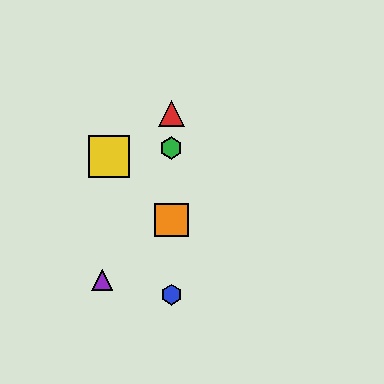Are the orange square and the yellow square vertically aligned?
No, the orange square is at x≈171 and the yellow square is at x≈109.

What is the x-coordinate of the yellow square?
The yellow square is at x≈109.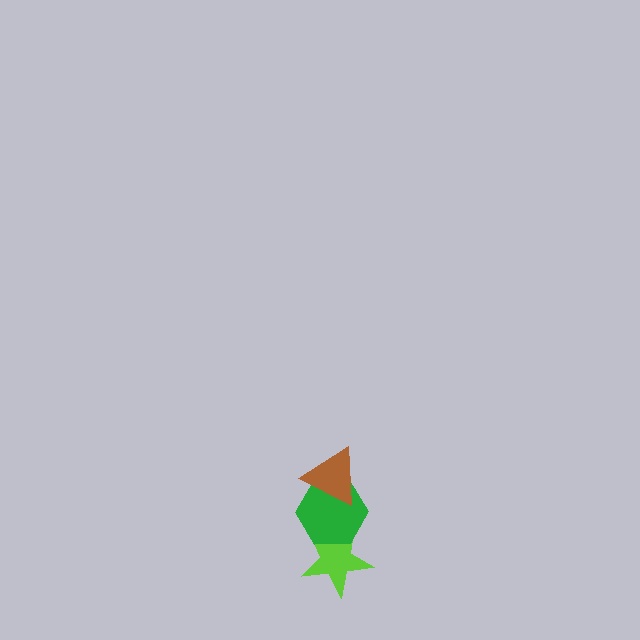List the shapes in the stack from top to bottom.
From top to bottom: the brown triangle, the green hexagon, the lime star.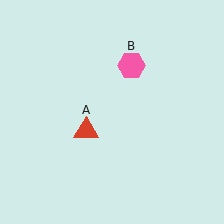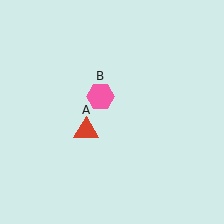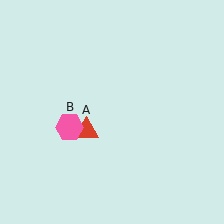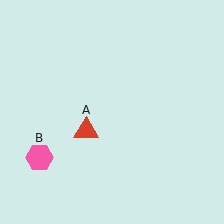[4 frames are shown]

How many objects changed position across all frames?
1 object changed position: pink hexagon (object B).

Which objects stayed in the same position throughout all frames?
Red triangle (object A) remained stationary.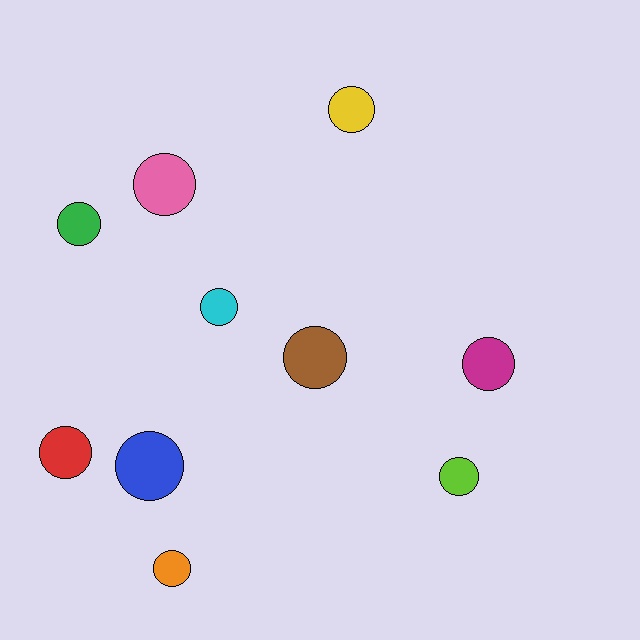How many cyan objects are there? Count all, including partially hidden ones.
There is 1 cyan object.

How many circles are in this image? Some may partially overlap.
There are 10 circles.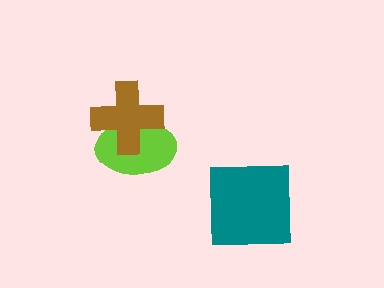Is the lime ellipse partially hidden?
Yes, it is partially covered by another shape.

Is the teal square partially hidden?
No, no other shape covers it.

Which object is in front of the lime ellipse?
The brown cross is in front of the lime ellipse.